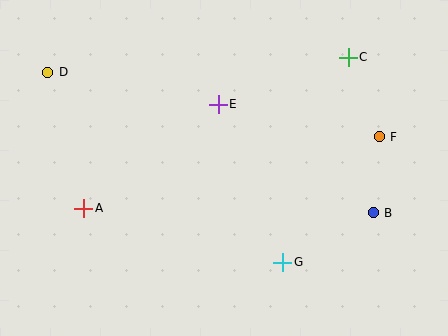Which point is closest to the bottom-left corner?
Point A is closest to the bottom-left corner.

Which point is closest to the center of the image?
Point E at (218, 104) is closest to the center.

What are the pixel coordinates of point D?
Point D is at (48, 72).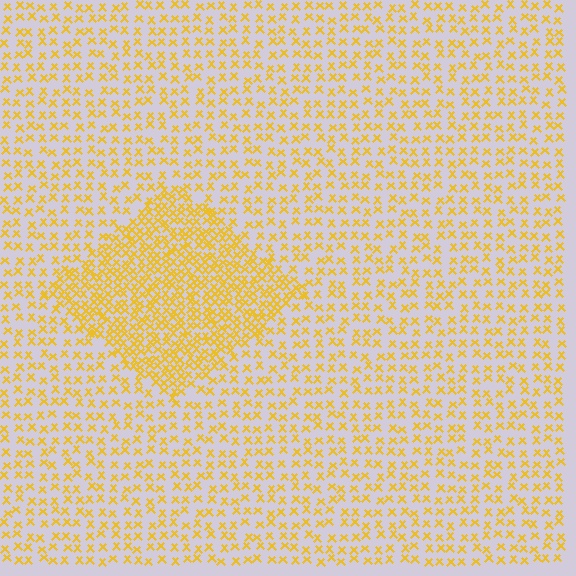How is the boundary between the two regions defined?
The boundary is defined by a change in element density (approximately 2.2x ratio). All elements are the same color, size, and shape.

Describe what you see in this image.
The image contains small yellow elements arranged at two different densities. A diamond-shaped region is visible where the elements are more densely packed than the surrounding area.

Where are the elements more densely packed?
The elements are more densely packed inside the diamond boundary.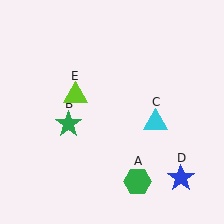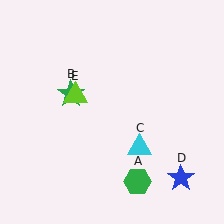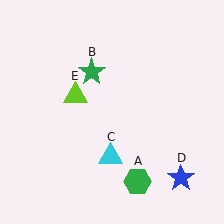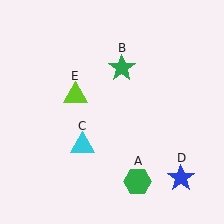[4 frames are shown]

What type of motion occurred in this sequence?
The green star (object B), cyan triangle (object C) rotated clockwise around the center of the scene.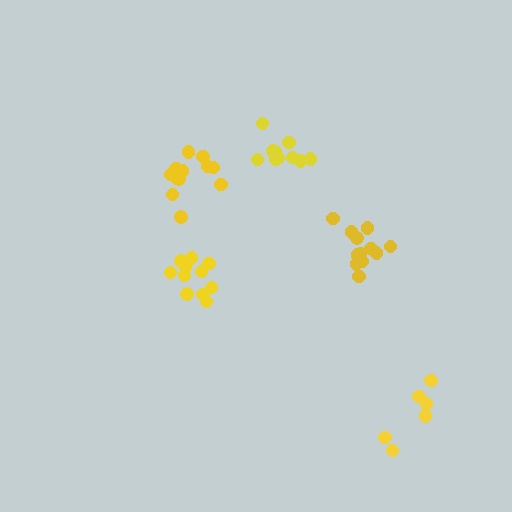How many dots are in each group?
Group 1: 11 dots, Group 2: 10 dots, Group 3: 12 dots, Group 4: 12 dots, Group 5: 6 dots (51 total).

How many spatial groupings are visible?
There are 5 spatial groupings.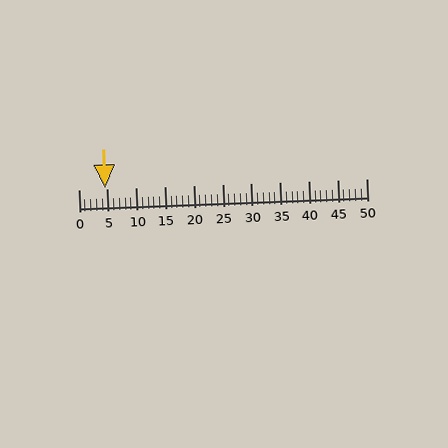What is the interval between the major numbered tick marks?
The major tick marks are spaced 5 units apart.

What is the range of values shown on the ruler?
The ruler shows values from 0 to 50.